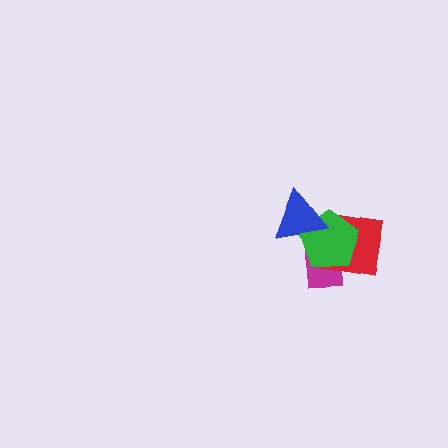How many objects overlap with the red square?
3 objects overlap with the red square.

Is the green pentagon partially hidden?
Yes, it is partially covered by another shape.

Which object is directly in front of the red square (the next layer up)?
The green pentagon is directly in front of the red square.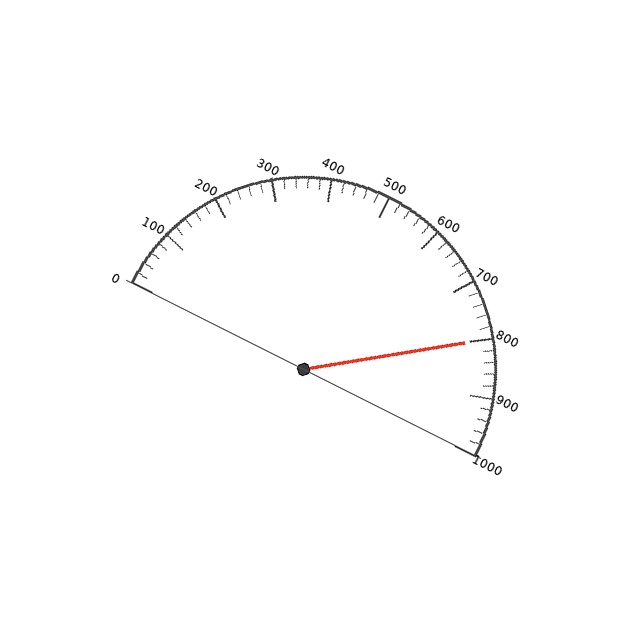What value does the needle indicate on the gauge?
The needle indicates approximately 800.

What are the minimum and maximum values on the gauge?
The gauge ranges from 0 to 1000.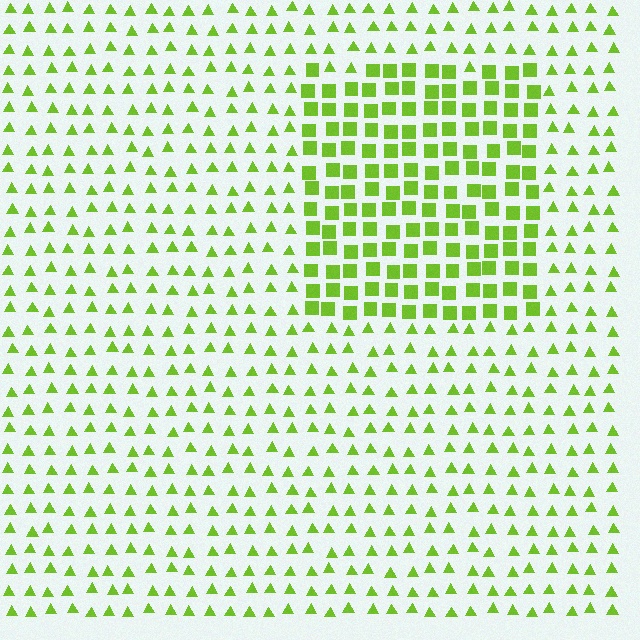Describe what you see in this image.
The image is filled with small lime elements arranged in a uniform grid. A rectangle-shaped region contains squares, while the surrounding area contains triangles. The boundary is defined purely by the change in element shape.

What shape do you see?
I see a rectangle.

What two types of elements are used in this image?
The image uses squares inside the rectangle region and triangles outside it.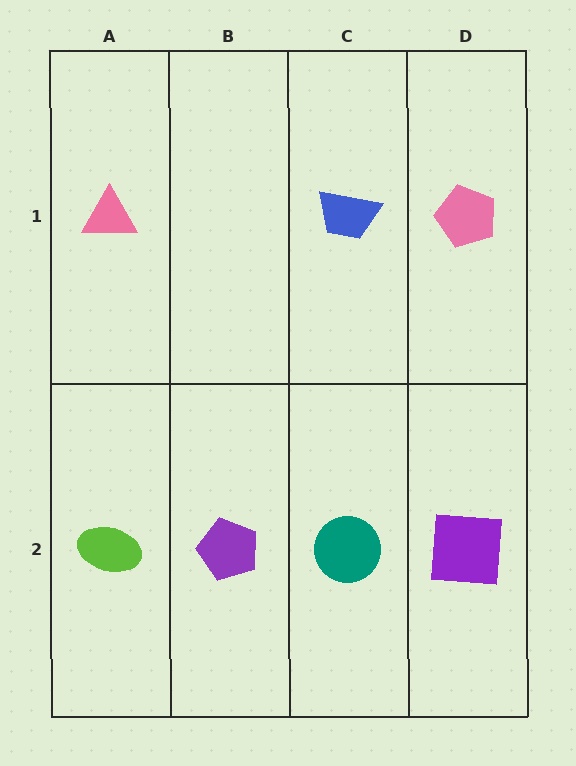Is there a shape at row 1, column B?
No, that cell is empty.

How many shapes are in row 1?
3 shapes.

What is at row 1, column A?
A pink triangle.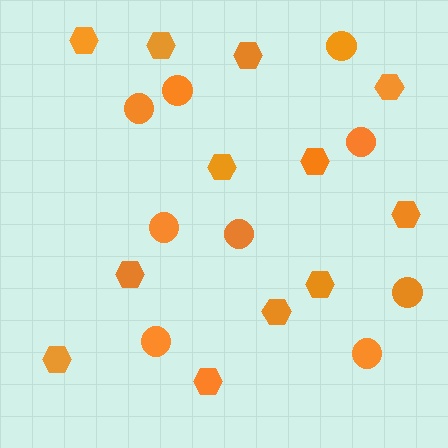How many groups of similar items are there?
There are 2 groups: one group of hexagons (12) and one group of circles (9).